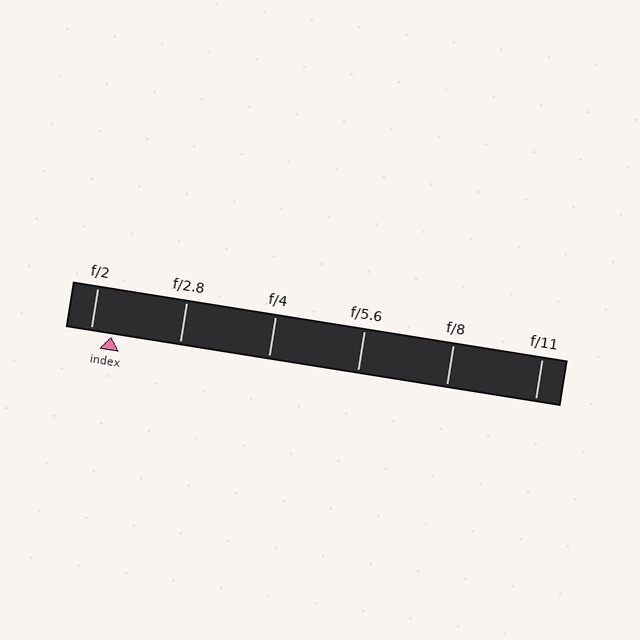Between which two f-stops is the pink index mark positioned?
The index mark is between f/2 and f/2.8.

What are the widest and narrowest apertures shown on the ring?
The widest aperture shown is f/2 and the narrowest is f/11.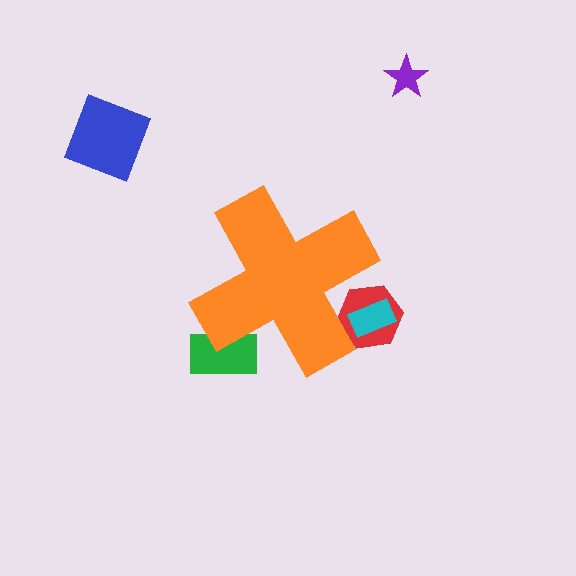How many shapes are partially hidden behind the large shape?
3 shapes are partially hidden.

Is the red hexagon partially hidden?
Yes, the red hexagon is partially hidden behind the orange cross.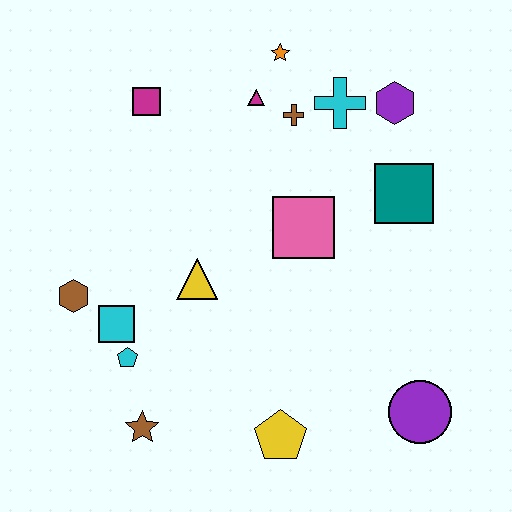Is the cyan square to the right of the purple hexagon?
No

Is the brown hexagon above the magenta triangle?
No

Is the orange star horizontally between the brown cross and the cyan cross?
No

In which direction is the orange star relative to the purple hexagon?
The orange star is to the left of the purple hexagon.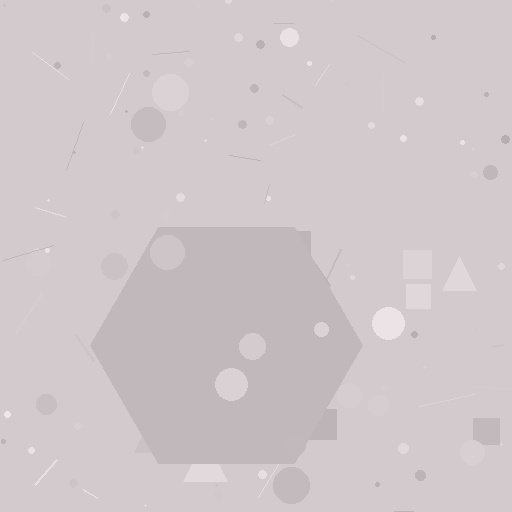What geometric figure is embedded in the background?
A hexagon is embedded in the background.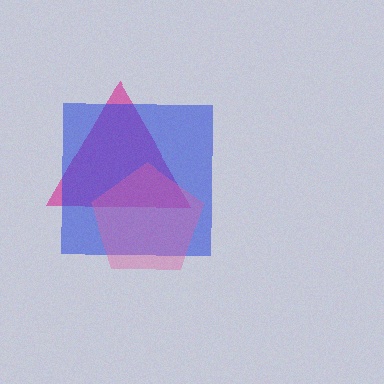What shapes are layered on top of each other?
The layered shapes are: a magenta triangle, a blue square, a pink pentagon.